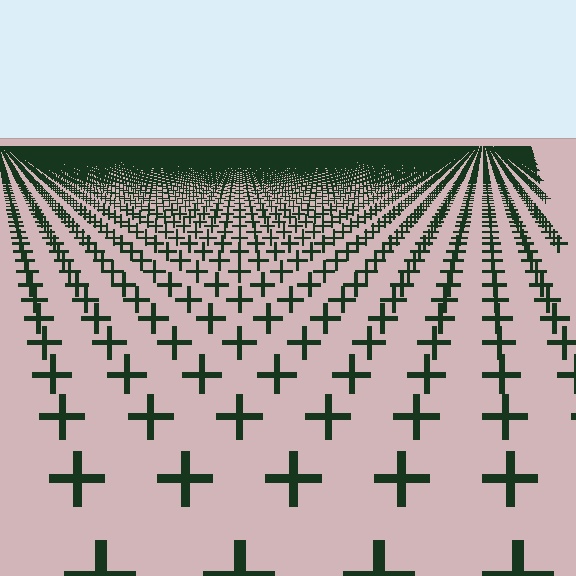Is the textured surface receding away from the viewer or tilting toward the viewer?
The surface is receding away from the viewer. Texture elements get smaller and denser toward the top.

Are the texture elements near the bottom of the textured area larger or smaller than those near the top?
Larger. Near the bottom, elements are closer to the viewer and appear at a bigger on-screen size.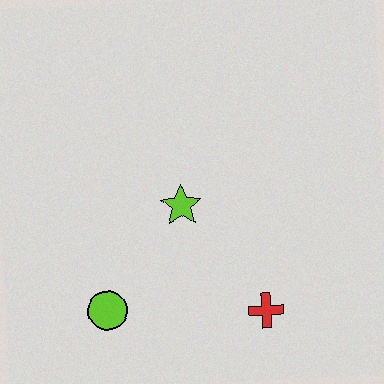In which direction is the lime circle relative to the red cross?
The lime circle is to the left of the red cross.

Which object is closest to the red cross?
The lime star is closest to the red cross.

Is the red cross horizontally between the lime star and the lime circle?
No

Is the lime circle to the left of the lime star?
Yes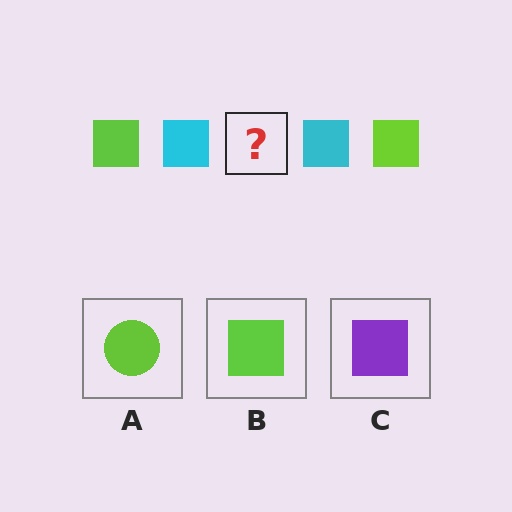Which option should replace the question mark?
Option B.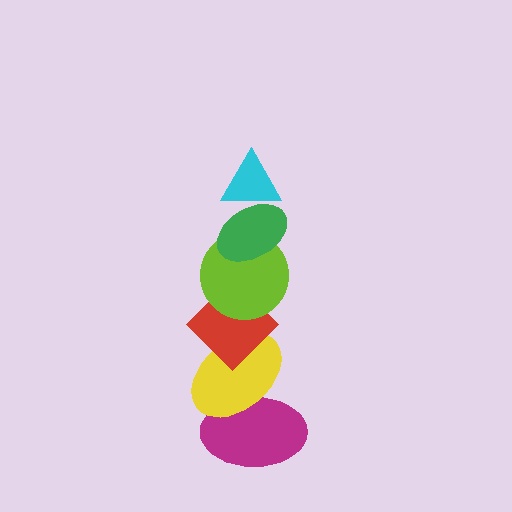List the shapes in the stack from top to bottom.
From top to bottom: the cyan triangle, the green ellipse, the lime circle, the red diamond, the yellow ellipse, the magenta ellipse.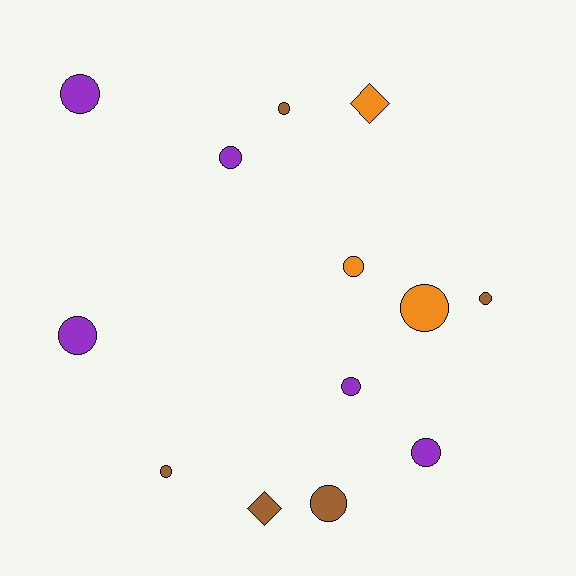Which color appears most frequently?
Brown, with 5 objects.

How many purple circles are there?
There are 5 purple circles.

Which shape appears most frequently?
Circle, with 11 objects.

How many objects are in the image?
There are 13 objects.